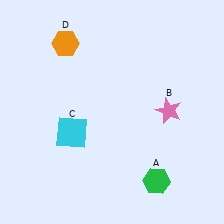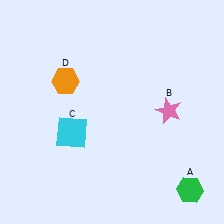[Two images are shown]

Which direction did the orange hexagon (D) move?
The orange hexagon (D) moved down.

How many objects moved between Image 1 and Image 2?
2 objects moved between the two images.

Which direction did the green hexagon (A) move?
The green hexagon (A) moved right.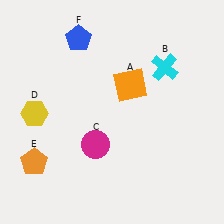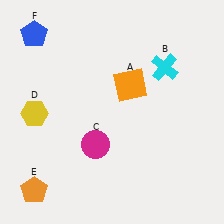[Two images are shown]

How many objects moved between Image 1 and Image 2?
2 objects moved between the two images.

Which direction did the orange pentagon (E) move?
The orange pentagon (E) moved down.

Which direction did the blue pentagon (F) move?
The blue pentagon (F) moved left.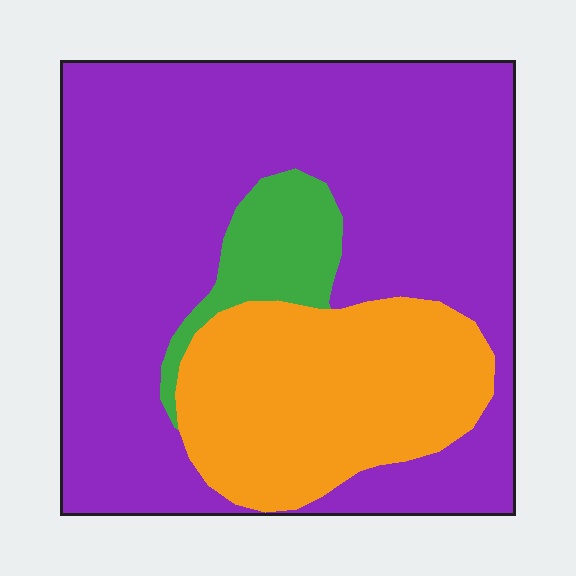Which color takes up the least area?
Green, at roughly 10%.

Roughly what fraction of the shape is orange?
Orange covers about 25% of the shape.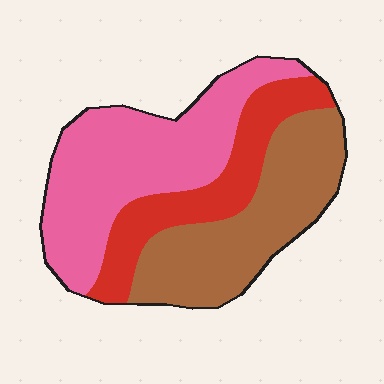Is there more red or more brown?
Brown.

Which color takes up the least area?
Red, at roughly 25%.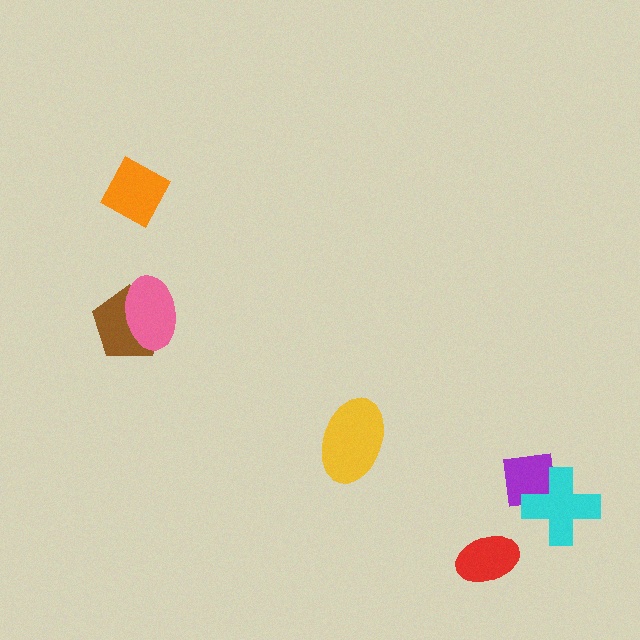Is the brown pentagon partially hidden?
Yes, it is partially covered by another shape.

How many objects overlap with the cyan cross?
1 object overlaps with the cyan cross.